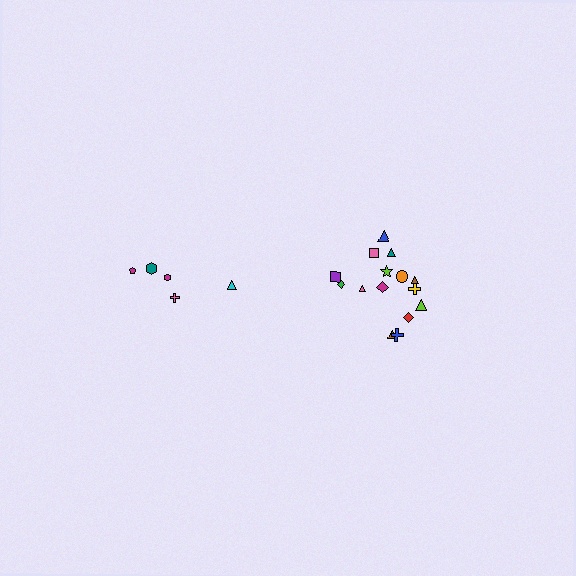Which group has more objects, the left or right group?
The right group.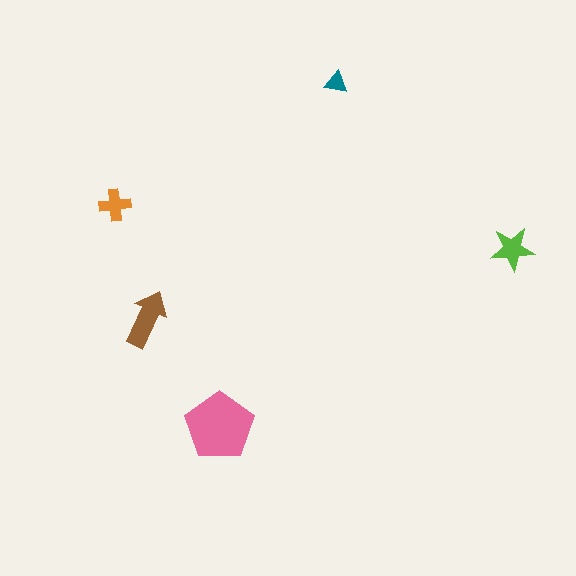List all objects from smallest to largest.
The teal triangle, the orange cross, the lime star, the brown arrow, the pink pentagon.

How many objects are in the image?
There are 5 objects in the image.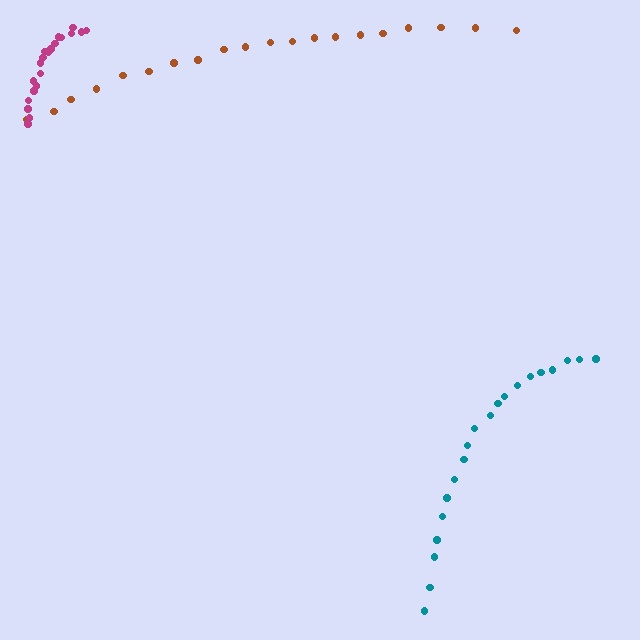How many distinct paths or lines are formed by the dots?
There are 3 distinct paths.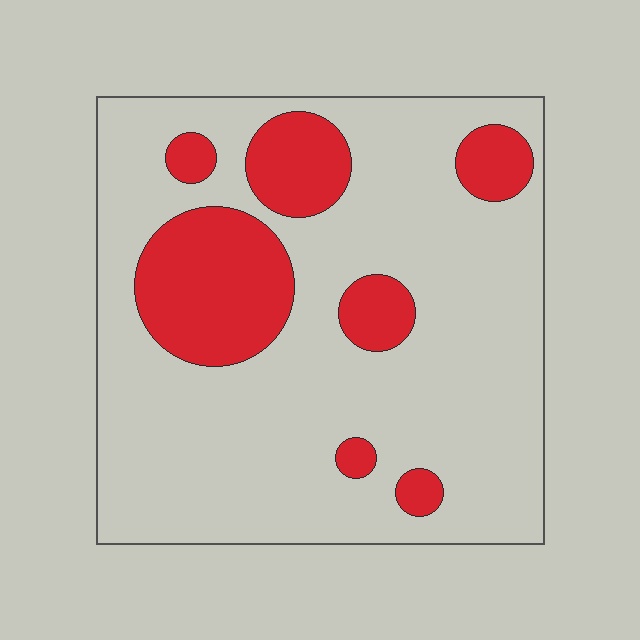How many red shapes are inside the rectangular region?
7.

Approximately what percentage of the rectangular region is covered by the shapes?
Approximately 20%.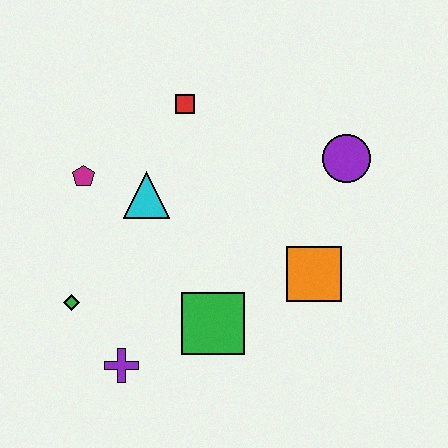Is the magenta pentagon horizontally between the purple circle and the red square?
No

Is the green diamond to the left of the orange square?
Yes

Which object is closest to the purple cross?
The green diamond is closest to the purple cross.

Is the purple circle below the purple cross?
No